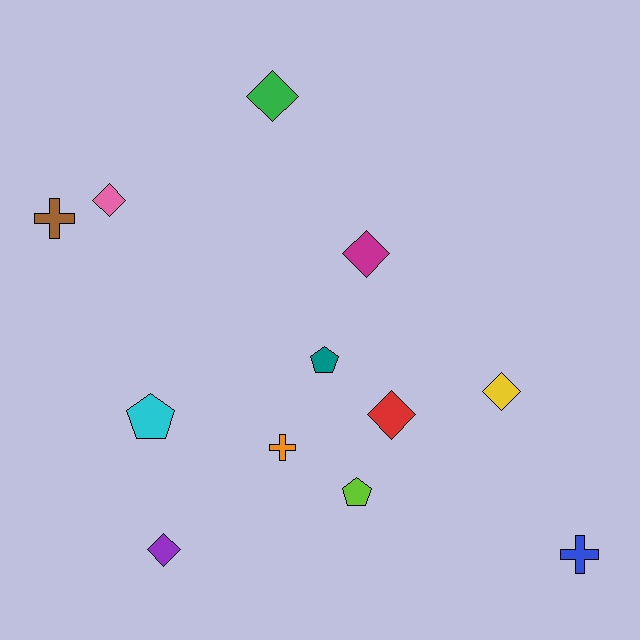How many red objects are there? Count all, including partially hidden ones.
There is 1 red object.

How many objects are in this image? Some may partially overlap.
There are 12 objects.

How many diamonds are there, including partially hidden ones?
There are 6 diamonds.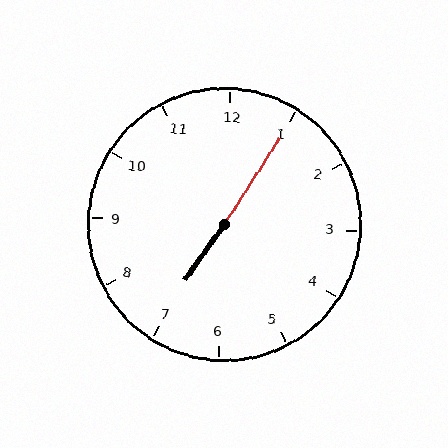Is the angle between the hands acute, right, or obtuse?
It is obtuse.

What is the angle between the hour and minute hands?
Approximately 178 degrees.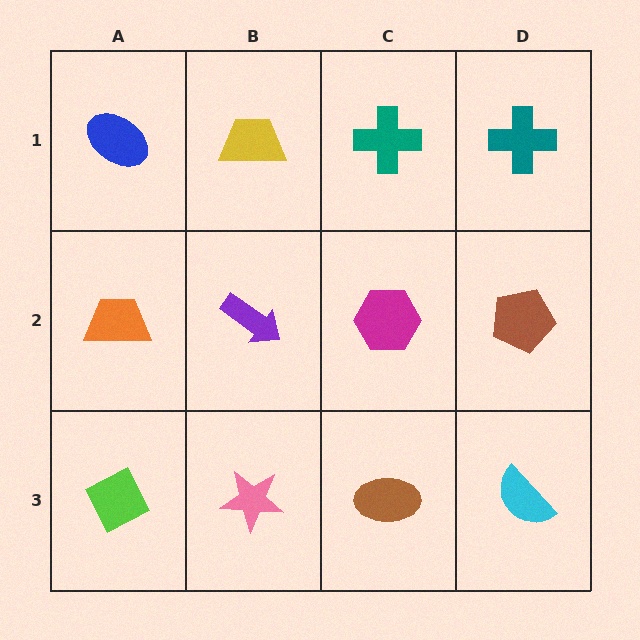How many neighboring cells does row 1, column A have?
2.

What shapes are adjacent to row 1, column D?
A brown pentagon (row 2, column D), a teal cross (row 1, column C).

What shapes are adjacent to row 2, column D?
A teal cross (row 1, column D), a cyan semicircle (row 3, column D), a magenta hexagon (row 2, column C).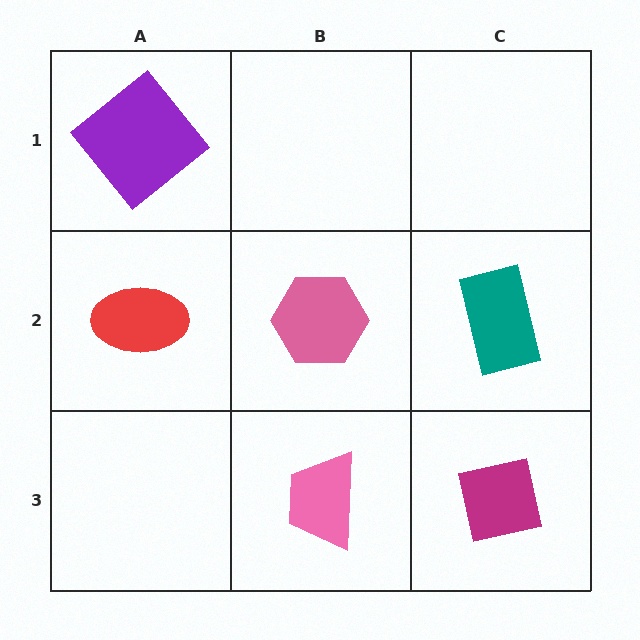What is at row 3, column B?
A pink trapezoid.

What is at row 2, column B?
A pink hexagon.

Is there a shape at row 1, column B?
No, that cell is empty.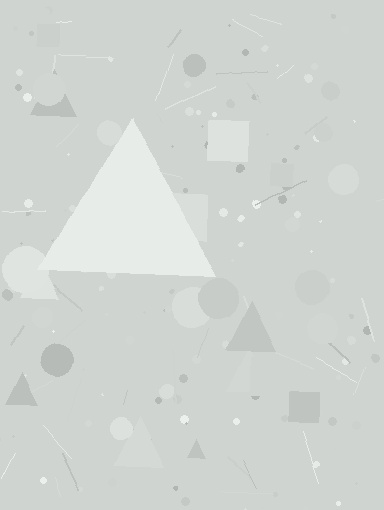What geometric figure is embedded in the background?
A triangle is embedded in the background.